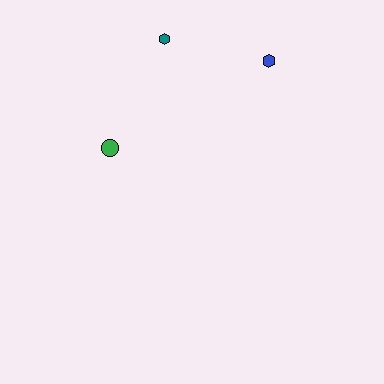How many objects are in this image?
There are 3 objects.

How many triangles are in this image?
There are no triangles.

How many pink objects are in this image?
There are no pink objects.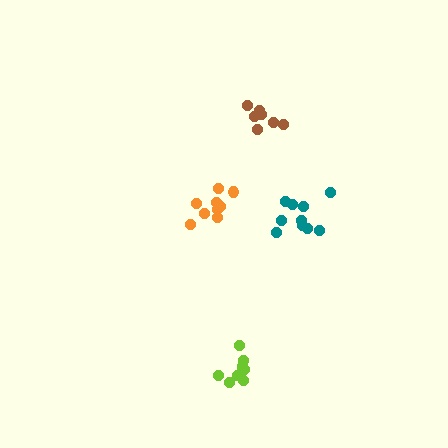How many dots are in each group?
Group 1: 10 dots, Group 2: 9 dots, Group 3: 9 dots, Group 4: 7 dots (35 total).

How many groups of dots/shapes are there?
There are 4 groups.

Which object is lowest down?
The lime cluster is bottommost.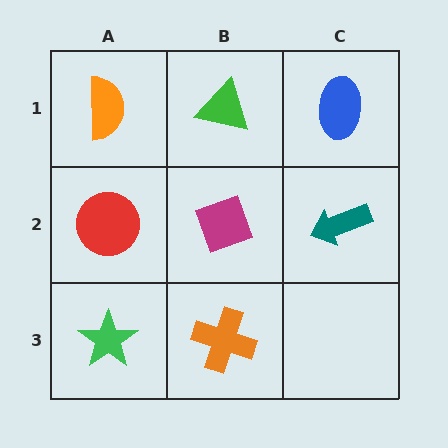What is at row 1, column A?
An orange semicircle.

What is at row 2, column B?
A magenta diamond.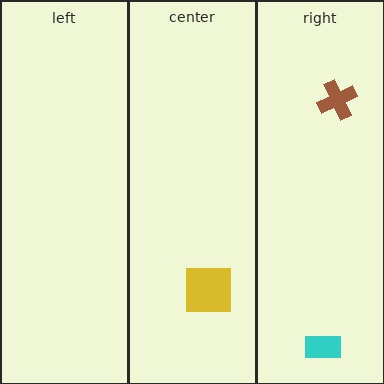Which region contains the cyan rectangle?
The right region.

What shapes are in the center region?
The yellow square.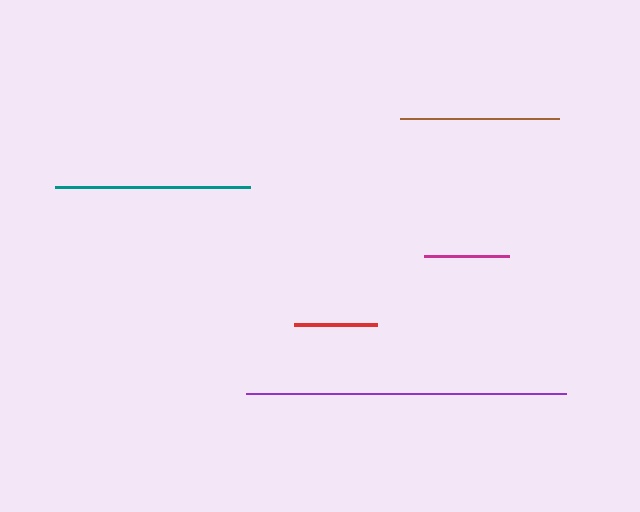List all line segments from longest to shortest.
From longest to shortest: purple, teal, brown, magenta, red.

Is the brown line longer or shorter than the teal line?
The teal line is longer than the brown line.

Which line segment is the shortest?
The red line is the shortest at approximately 83 pixels.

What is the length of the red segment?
The red segment is approximately 83 pixels long.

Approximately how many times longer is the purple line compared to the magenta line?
The purple line is approximately 3.8 times the length of the magenta line.